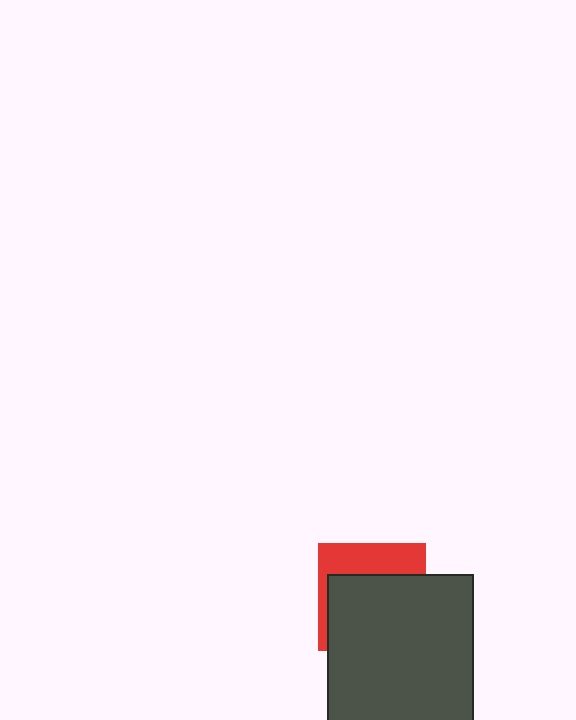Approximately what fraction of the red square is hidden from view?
Roughly 66% of the red square is hidden behind the dark gray rectangle.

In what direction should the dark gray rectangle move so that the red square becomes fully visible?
The dark gray rectangle should move down. That is the shortest direction to clear the overlap and leave the red square fully visible.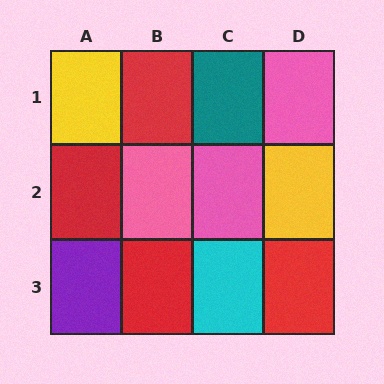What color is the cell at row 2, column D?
Yellow.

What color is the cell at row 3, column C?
Cyan.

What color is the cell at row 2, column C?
Pink.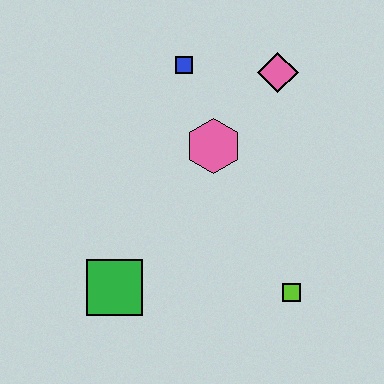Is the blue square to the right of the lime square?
No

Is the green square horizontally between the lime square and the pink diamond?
No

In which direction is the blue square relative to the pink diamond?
The blue square is to the left of the pink diamond.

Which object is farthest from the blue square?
The lime square is farthest from the blue square.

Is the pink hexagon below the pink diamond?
Yes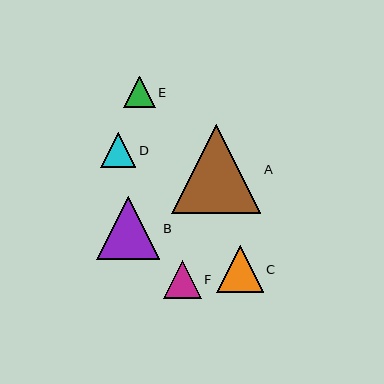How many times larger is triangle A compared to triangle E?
Triangle A is approximately 2.8 times the size of triangle E.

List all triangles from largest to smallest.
From largest to smallest: A, B, C, F, D, E.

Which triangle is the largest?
Triangle A is the largest with a size of approximately 89 pixels.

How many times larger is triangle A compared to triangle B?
Triangle A is approximately 1.4 times the size of triangle B.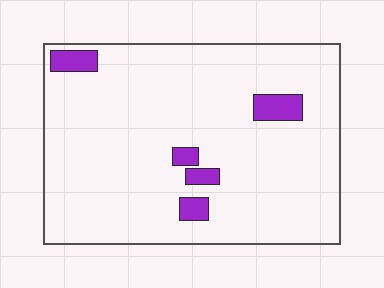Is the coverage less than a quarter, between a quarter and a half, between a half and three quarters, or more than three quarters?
Less than a quarter.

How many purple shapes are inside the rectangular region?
5.